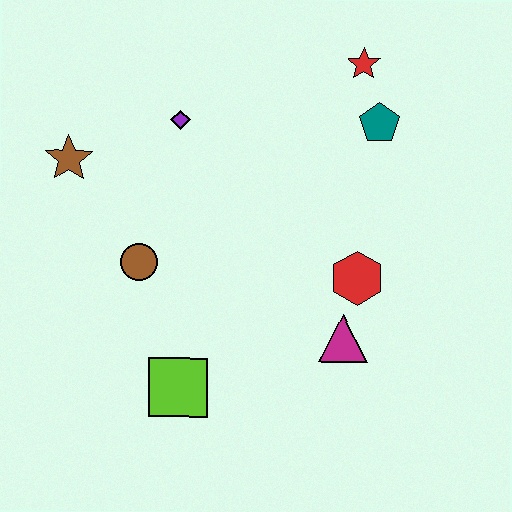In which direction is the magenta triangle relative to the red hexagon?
The magenta triangle is below the red hexagon.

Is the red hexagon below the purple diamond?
Yes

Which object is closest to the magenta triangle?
The red hexagon is closest to the magenta triangle.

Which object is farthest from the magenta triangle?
The brown star is farthest from the magenta triangle.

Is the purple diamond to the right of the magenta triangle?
No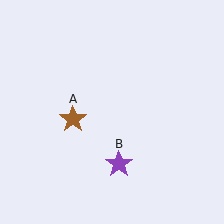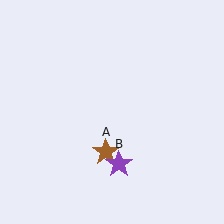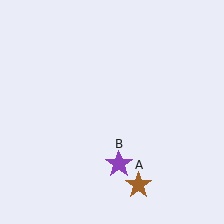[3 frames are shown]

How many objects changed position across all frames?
1 object changed position: brown star (object A).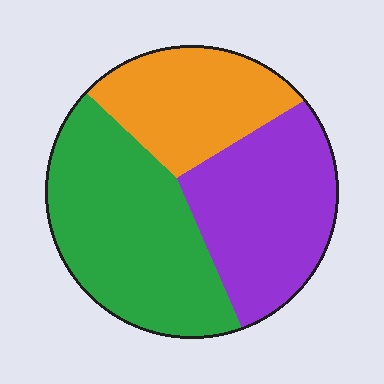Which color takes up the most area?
Green, at roughly 40%.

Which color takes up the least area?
Orange, at roughly 25%.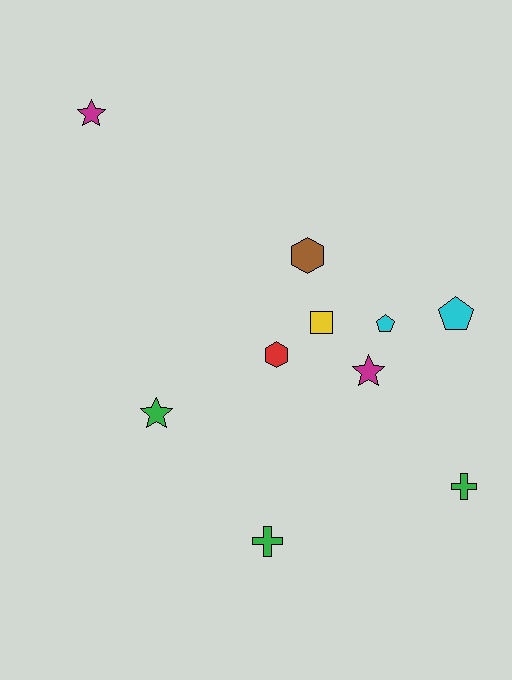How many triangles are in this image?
There are no triangles.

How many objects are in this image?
There are 10 objects.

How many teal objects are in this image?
There are no teal objects.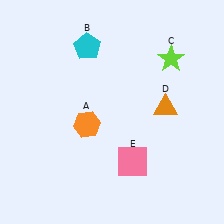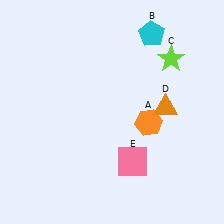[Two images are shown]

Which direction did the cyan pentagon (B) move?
The cyan pentagon (B) moved right.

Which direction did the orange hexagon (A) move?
The orange hexagon (A) moved right.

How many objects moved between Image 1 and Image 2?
2 objects moved between the two images.